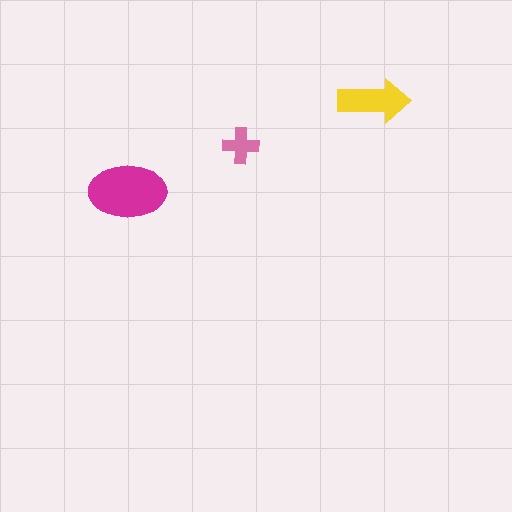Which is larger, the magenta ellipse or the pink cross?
The magenta ellipse.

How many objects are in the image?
There are 3 objects in the image.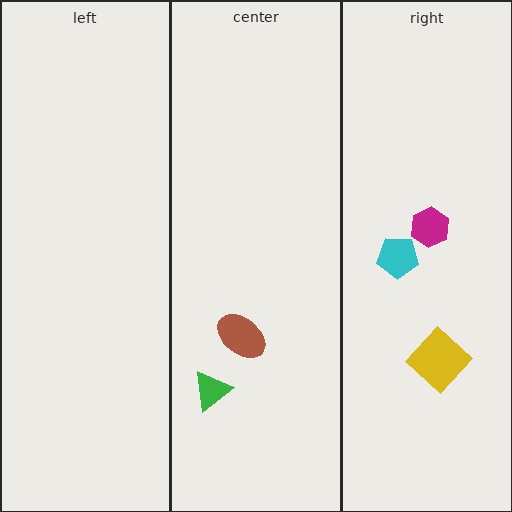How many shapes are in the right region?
3.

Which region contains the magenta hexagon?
The right region.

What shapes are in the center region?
The green triangle, the brown ellipse.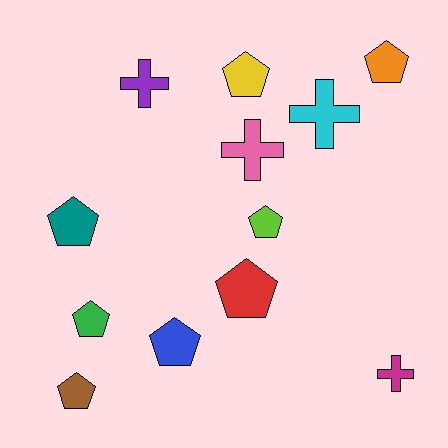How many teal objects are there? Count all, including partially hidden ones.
There is 1 teal object.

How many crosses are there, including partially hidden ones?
There are 4 crosses.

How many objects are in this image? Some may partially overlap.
There are 12 objects.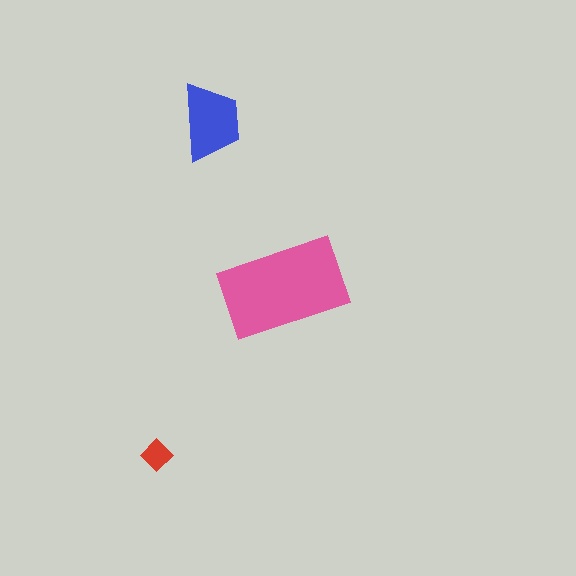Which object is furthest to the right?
The pink rectangle is rightmost.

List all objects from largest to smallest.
The pink rectangle, the blue trapezoid, the red diamond.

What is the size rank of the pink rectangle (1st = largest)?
1st.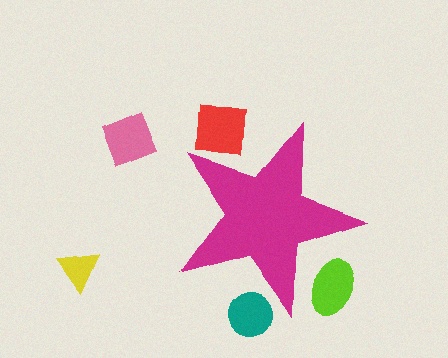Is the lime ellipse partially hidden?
Yes, the lime ellipse is partially hidden behind the magenta star.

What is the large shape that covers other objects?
A magenta star.